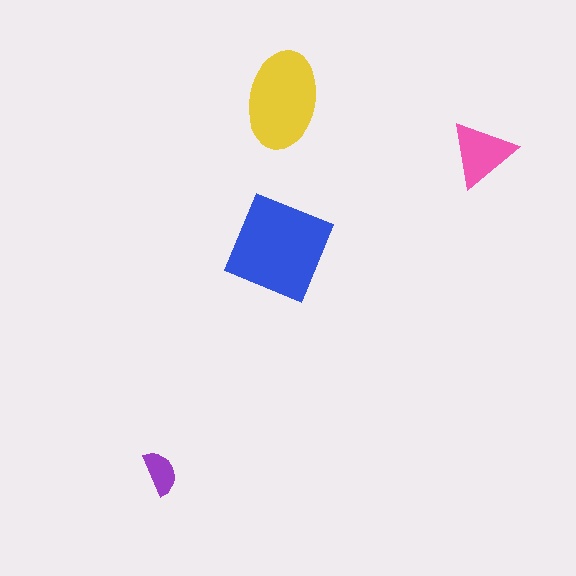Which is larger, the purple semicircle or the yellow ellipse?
The yellow ellipse.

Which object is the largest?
The blue square.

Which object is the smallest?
The purple semicircle.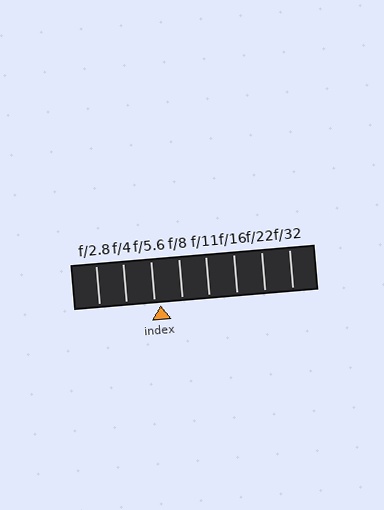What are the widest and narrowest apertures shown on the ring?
The widest aperture shown is f/2.8 and the narrowest is f/32.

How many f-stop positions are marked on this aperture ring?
There are 8 f-stop positions marked.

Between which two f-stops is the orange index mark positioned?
The index mark is between f/5.6 and f/8.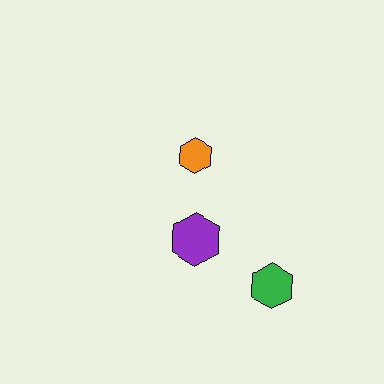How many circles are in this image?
There are no circles.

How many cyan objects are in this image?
There are no cyan objects.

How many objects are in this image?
There are 3 objects.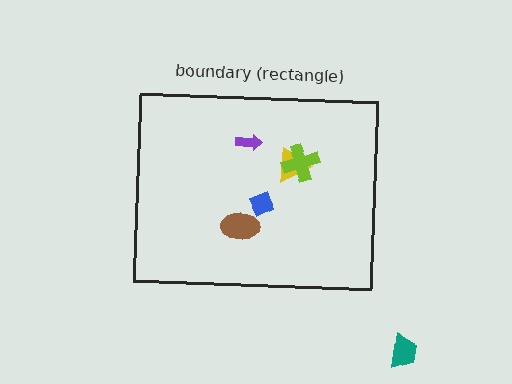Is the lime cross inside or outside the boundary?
Inside.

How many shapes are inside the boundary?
5 inside, 1 outside.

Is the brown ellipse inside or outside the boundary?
Inside.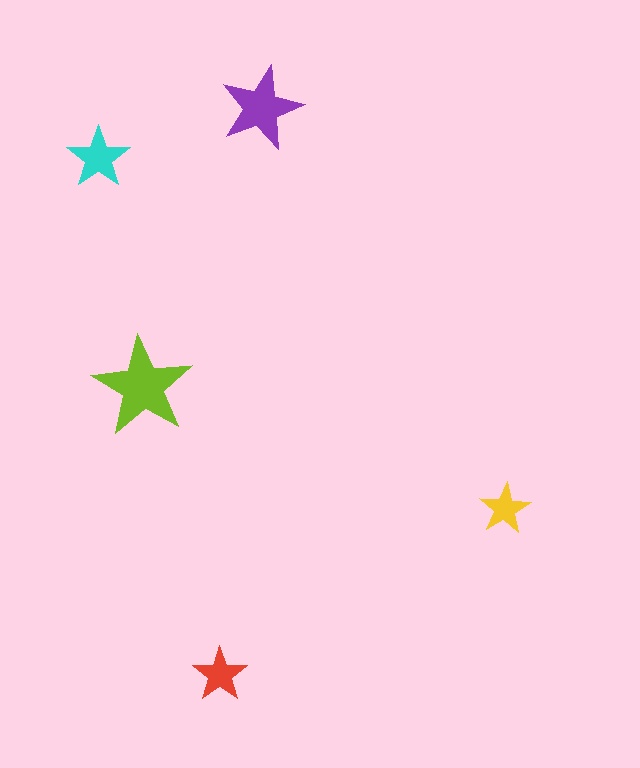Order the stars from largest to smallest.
the lime one, the purple one, the cyan one, the red one, the yellow one.